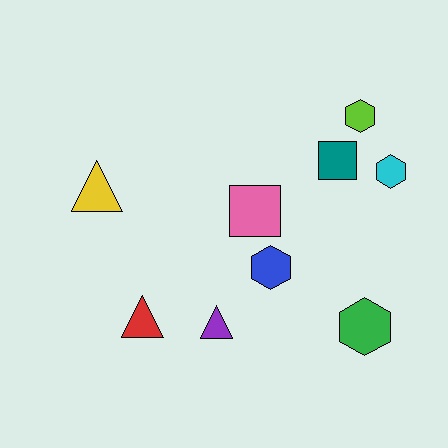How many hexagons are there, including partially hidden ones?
There are 4 hexagons.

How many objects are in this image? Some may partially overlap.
There are 9 objects.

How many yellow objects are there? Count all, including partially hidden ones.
There is 1 yellow object.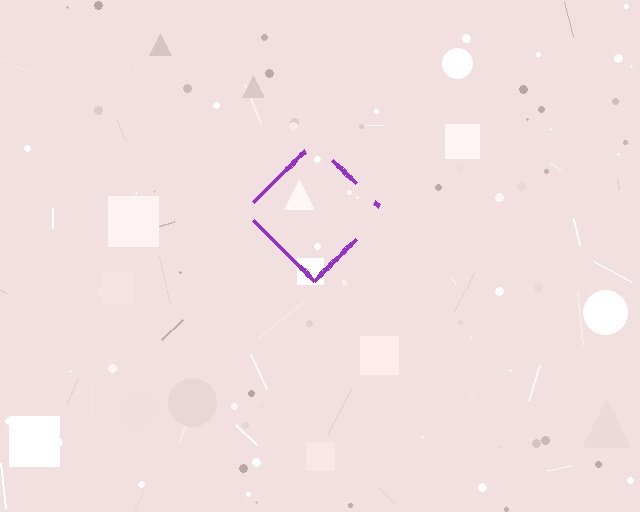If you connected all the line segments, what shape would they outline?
They would outline a diamond.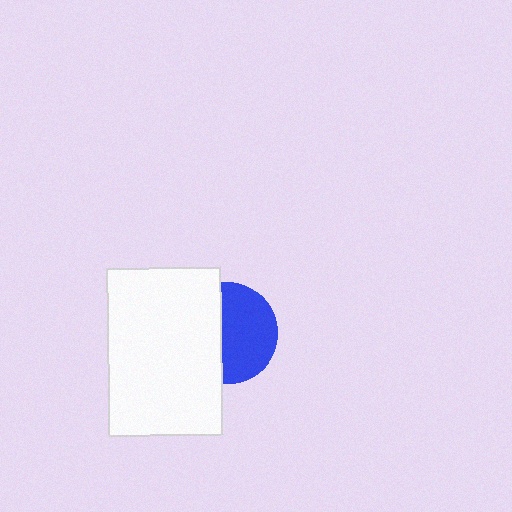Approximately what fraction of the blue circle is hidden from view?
Roughly 44% of the blue circle is hidden behind the white rectangle.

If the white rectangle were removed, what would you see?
You would see the complete blue circle.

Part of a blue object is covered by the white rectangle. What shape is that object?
It is a circle.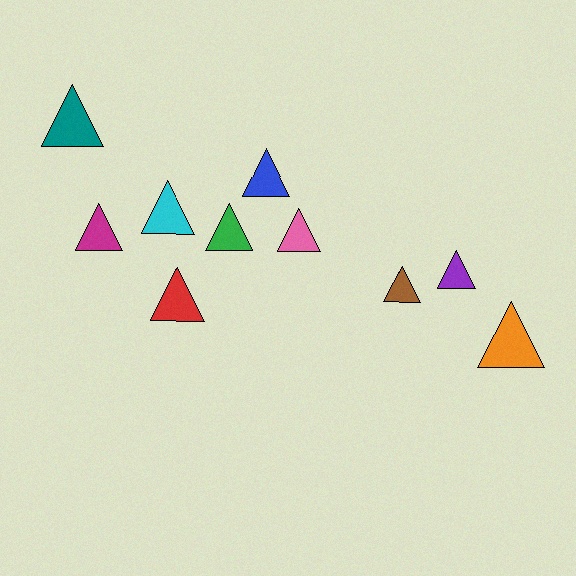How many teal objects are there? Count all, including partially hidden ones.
There is 1 teal object.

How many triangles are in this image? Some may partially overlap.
There are 10 triangles.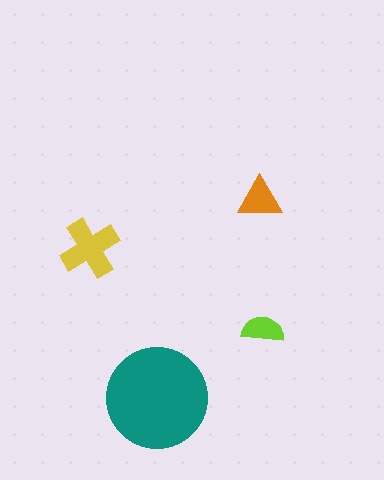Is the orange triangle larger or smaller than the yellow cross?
Smaller.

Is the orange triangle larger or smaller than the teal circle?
Smaller.